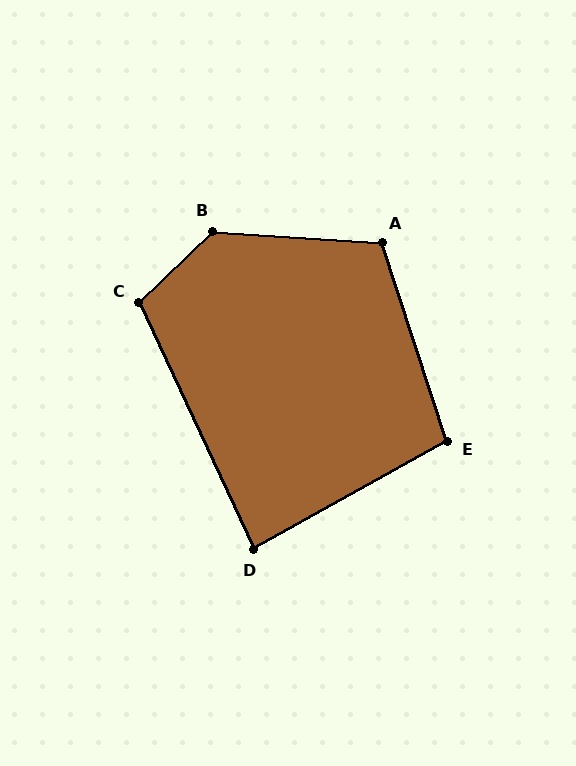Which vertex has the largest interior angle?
B, at approximately 132 degrees.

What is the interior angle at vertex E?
Approximately 101 degrees (obtuse).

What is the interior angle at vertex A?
Approximately 112 degrees (obtuse).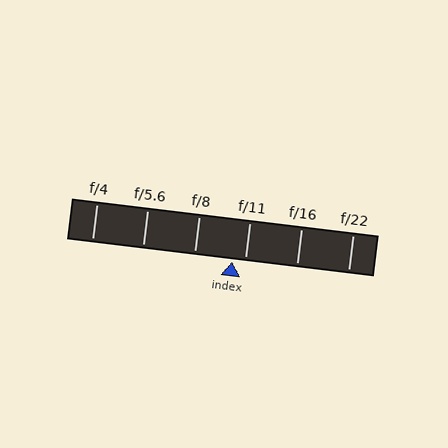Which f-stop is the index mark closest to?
The index mark is closest to f/11.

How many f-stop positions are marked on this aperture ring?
There are 6 f-stop positions marked.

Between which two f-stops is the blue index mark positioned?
The index mark is between f/8 and f/11.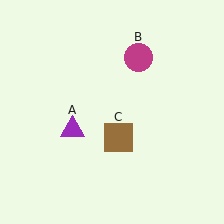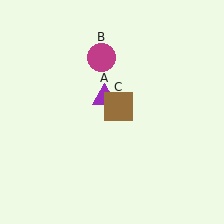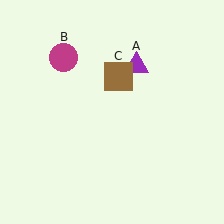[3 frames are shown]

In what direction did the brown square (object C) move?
The brown square (object C) moved up.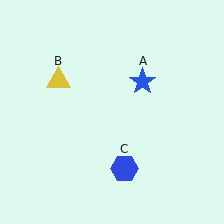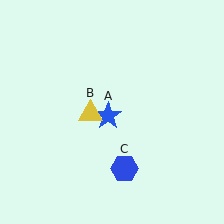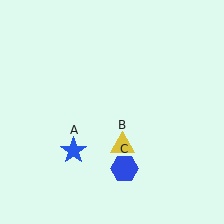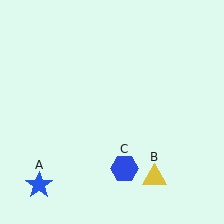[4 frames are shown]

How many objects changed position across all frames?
2 objects changed position: blue star (object A), yellow triangle (object B).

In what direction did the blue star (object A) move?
The blue star (object A) moved down and to the left.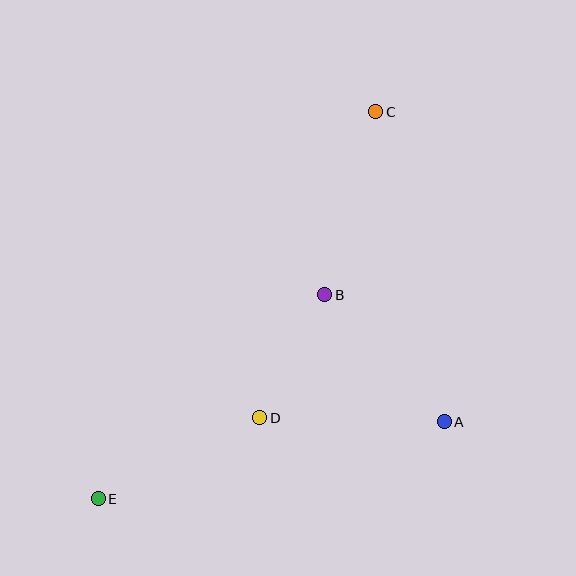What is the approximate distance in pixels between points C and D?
The distance between C and D is approximately 327 pixels.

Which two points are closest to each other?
Points B and D are closest to each other.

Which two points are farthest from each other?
Points C and E are farthest from each other.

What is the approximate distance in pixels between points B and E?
The distance between B and E is approximately 305 pixels.